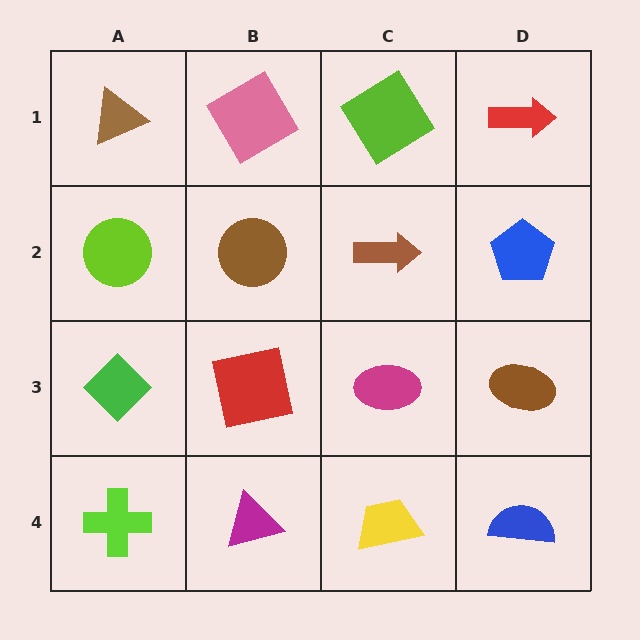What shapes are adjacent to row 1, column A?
A lime circle (row 2, column A), a pink diamond (row 1, column B).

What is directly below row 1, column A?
A lime circle.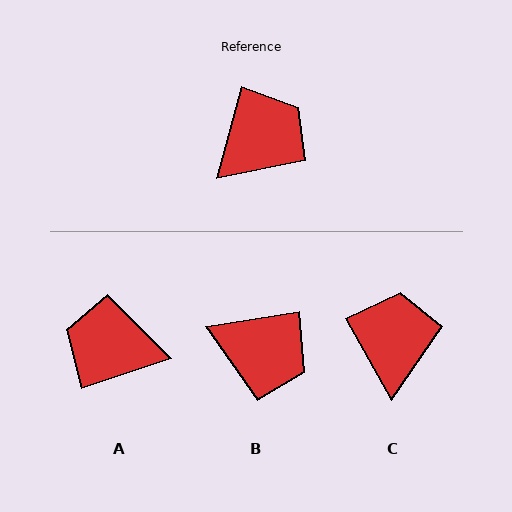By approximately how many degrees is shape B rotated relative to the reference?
Approximately 66 degrees clockwise.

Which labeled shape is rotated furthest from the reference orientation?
A, about 124 degrees away.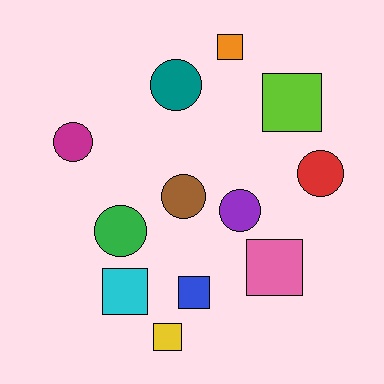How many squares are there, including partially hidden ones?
There are 6 squares.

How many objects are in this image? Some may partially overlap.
There are 12 objects.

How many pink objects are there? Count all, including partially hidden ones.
There is 1 pink object.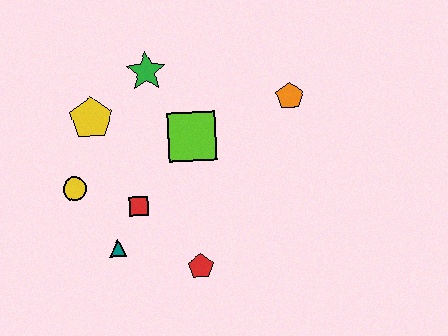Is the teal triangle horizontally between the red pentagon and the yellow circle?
Yes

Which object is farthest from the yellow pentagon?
The orange pentagon is farthest from the yellow pentagon.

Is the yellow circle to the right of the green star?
No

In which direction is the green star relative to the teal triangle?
The green star is above the teal triangle.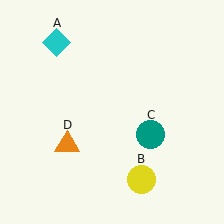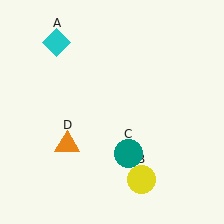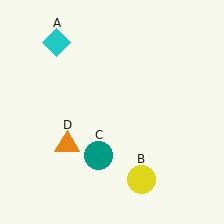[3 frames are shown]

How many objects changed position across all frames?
1 object changed position: teal circle (object C).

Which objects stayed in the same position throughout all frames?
Cyan diamond (object A) and yellow circle (object B) and orange triangle (object D) remained stationary.